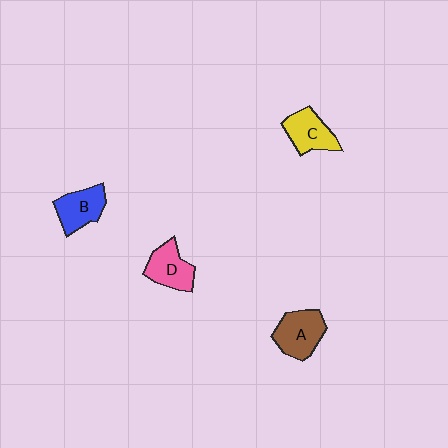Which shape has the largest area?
Shape A (brown).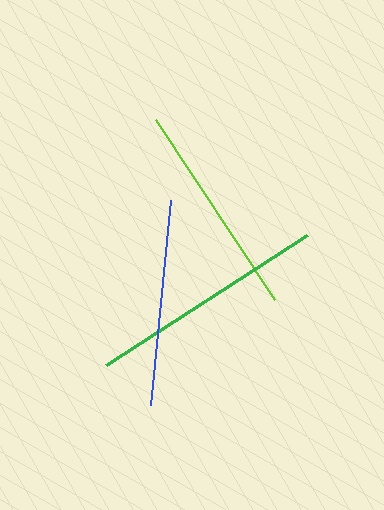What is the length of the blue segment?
The blue segment is approximately 206 pixels long.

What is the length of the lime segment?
The lime segment is approximately 216 pixels long.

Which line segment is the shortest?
The blue line is the shortest at approximately 206 pixels.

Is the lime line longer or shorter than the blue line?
The lime line is longer than the blue line.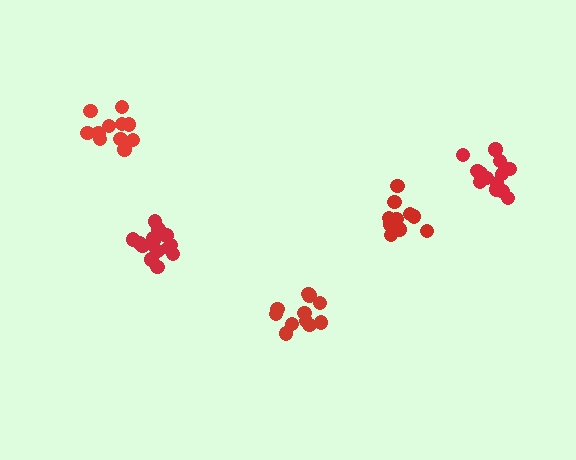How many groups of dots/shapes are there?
There are 5 groups.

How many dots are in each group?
Group 1: 11 dots, Group 2: 10 dots, Group 3: 16 dots, Group 4: 11 dots, Group 5: 15 dots (63 total).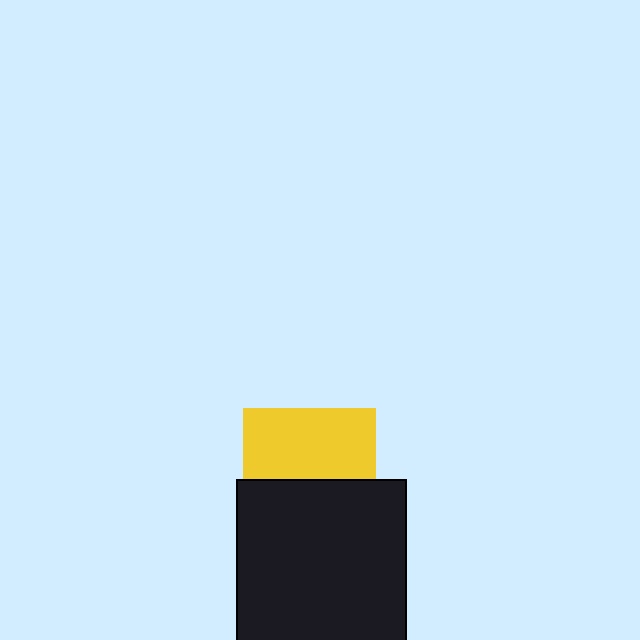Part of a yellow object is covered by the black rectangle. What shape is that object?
It is a square.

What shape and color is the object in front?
The object in front is a black rectangle.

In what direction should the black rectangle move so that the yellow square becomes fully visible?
The black rectangle should move down. That is the shortest direction to clear the overlap and leave the yellow square fully visible.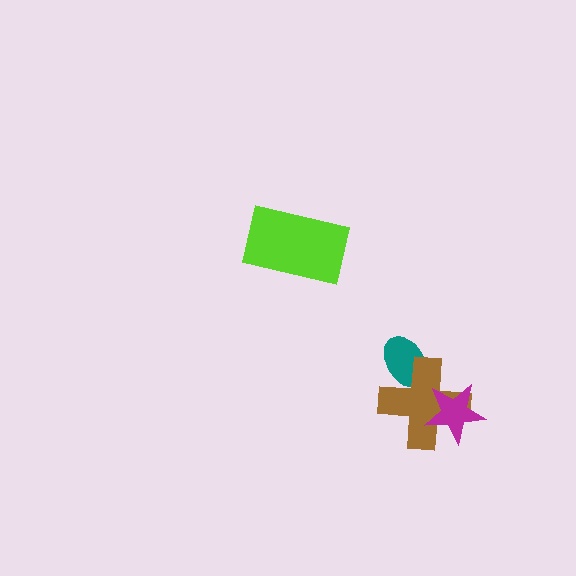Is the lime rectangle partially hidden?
No, no other shape covers it.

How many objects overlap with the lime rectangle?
0 objects overlap with the lime rectangle.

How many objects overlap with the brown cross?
2 objects overlap with the brown cross.